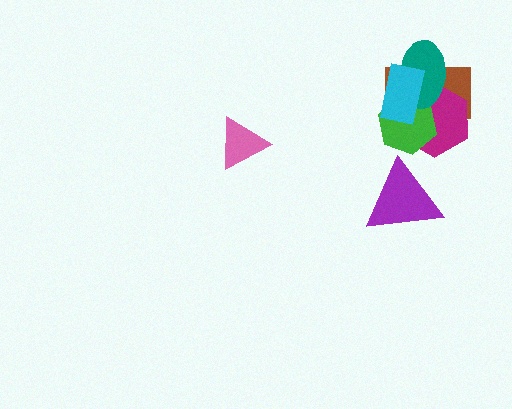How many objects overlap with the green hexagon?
4 objects overlap with the green hexagon.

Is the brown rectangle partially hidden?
Yes, it is partially covered by another shape.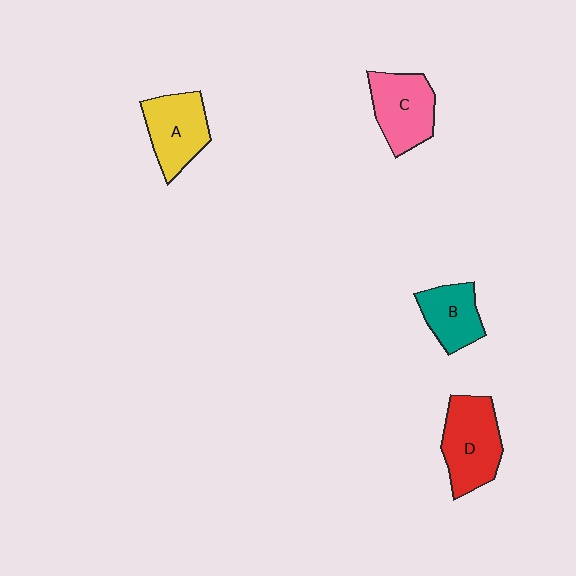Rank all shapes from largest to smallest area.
From largest to smallest: D (red), C (pink), A (yellow), B (teal).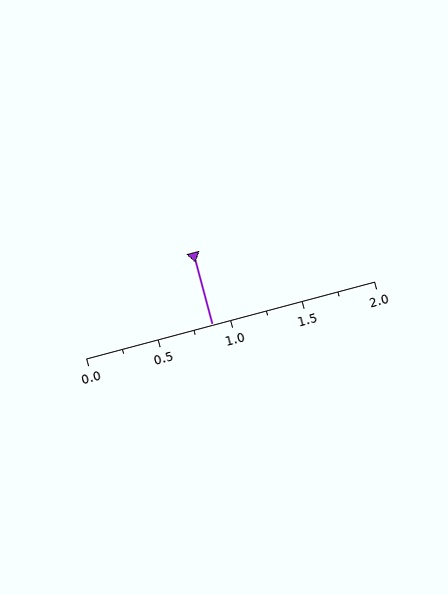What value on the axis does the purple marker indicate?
The marker indicates approximately 0.88.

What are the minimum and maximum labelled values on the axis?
The axis runs from 0.0 to 2.0.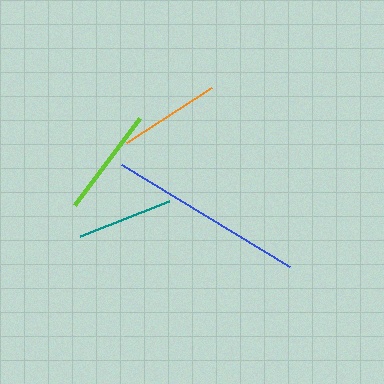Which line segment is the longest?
The blue line is the longest at approximately 196 pixels.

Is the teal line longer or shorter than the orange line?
The orange line is longer than the teal line.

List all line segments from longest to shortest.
From longest to shortest: blue, lime, orange, teal.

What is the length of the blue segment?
The blue segment is approximately 196 pixels long.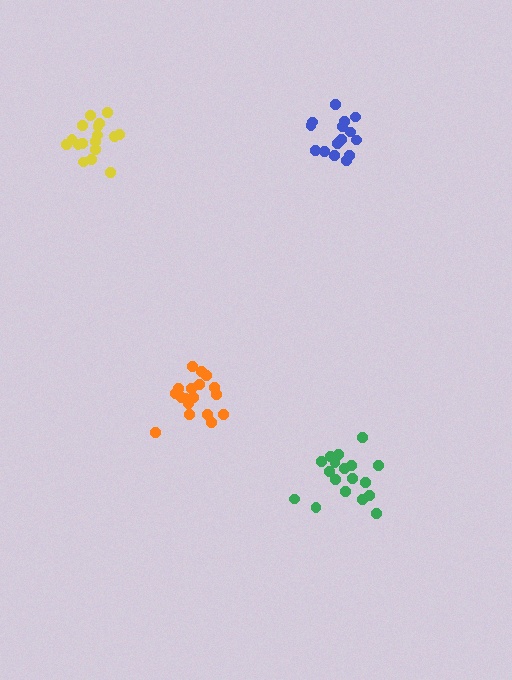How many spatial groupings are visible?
There are 4 spatial groupings.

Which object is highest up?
The blue cluster is topmost.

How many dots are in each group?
Group 1: 19 dots, Group 2: 18 dots, Group 3: 15 dots, Group 4: 17 dots (69 total).